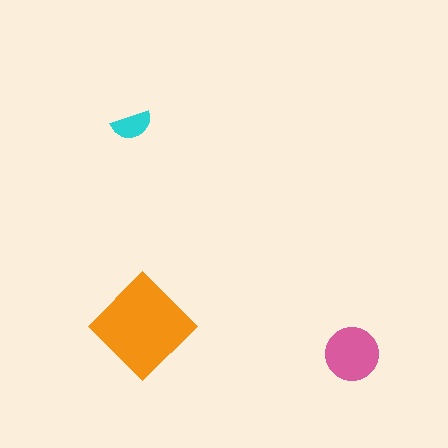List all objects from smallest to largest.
The cyan semicircle, the pink circle, the orange diamond.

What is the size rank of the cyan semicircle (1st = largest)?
3rd.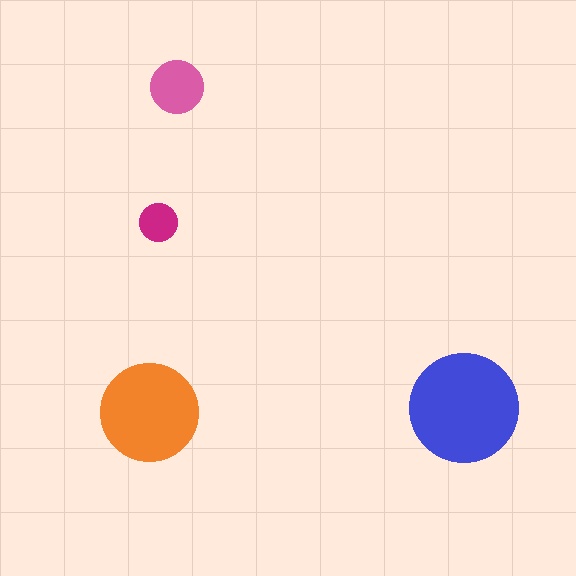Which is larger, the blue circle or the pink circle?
The blue one.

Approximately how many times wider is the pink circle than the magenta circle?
About 1.5 times wider.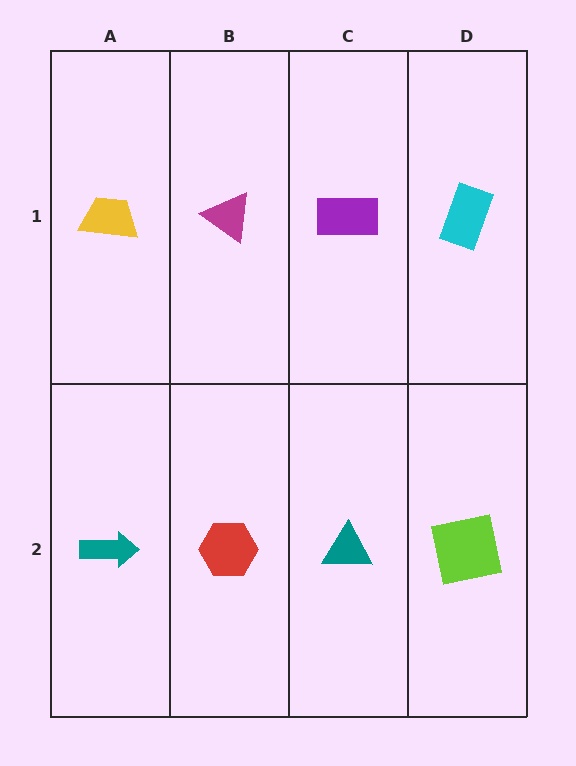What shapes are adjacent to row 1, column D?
A lime square (row 2, column D), a purple rectangle (row 1, column C).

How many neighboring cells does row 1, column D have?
2.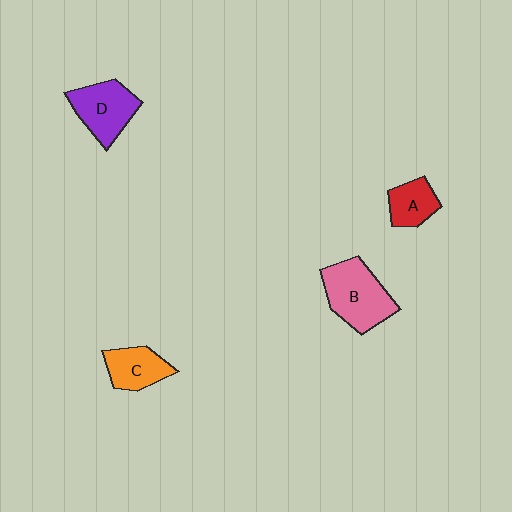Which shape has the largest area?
Shape B (pink).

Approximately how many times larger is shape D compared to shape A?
Approximately 1.6 times.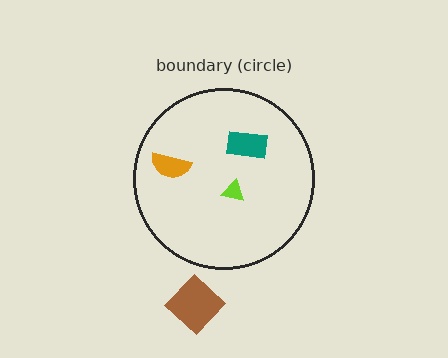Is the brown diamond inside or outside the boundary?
Outside.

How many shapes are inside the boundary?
3 inside, 1 outside.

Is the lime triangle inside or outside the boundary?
Inside.